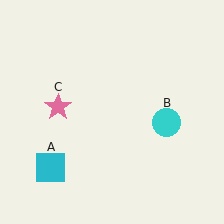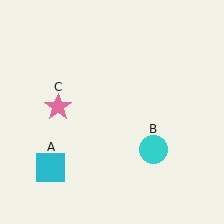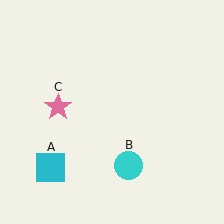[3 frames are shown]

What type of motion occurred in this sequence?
The cyan circle (object B) rotated clockwise around the center of the scene.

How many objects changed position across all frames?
1 object changed position: cyan circle (object B).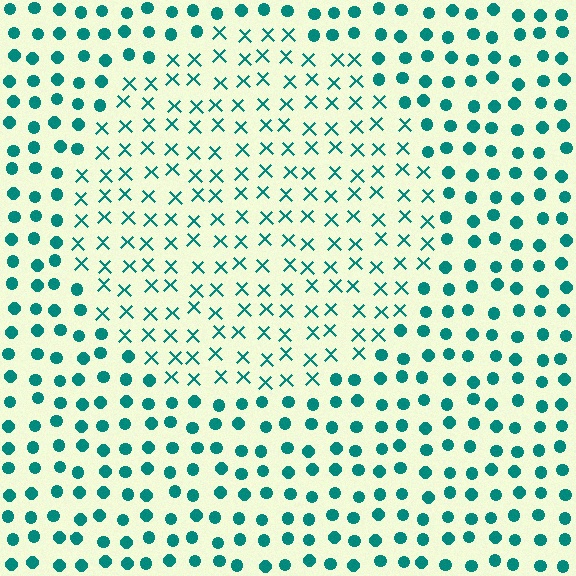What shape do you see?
I see a circle.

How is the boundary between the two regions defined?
The boundary is defined by a change in element shape: X marks inside vs. circles outside. All elements share the same color and spacing.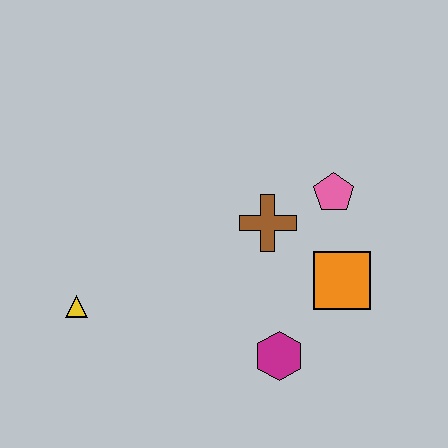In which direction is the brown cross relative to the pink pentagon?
The brown cross is to the left of the pink pentagon.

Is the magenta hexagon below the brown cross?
Yes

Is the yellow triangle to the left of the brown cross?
Yes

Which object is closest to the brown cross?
The pink pentagon is closest to the brown cross.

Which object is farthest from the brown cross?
The yellow triangle is farthest from the brown cross.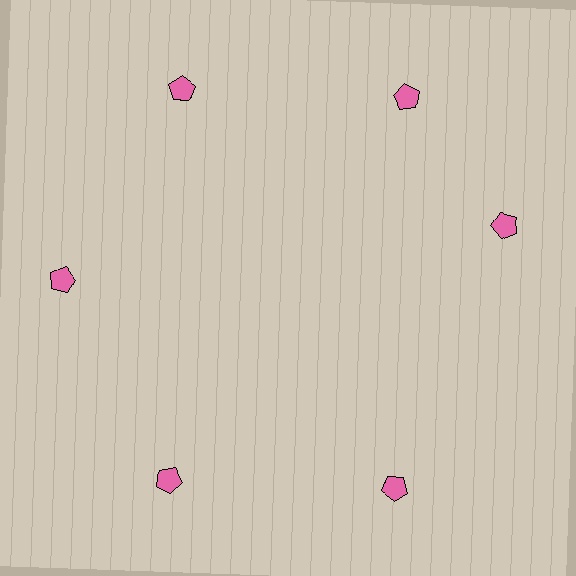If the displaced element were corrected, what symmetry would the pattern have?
It would have 6-fold rotational symmetry — the pattern would map onto itself every 60 degrees.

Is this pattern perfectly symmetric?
No. The 6 pink pentagons are arranged in a ring, but one element near the 3 o'clock position is rotated out of alignment along the ring, breaking the 6-fold rotational symmetry.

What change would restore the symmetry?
The symmetry would be restored by rotating it back into even spacing with its neighbors so that all 6 pentagons sit at equal angles and equal distance from the center.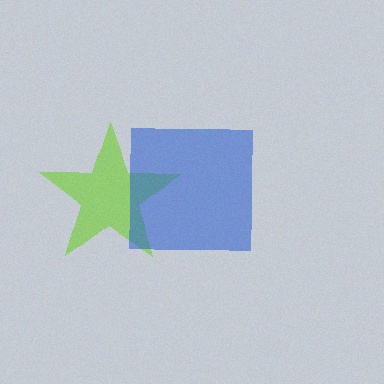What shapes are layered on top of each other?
The layered shapes are: a lime star, a blue square.